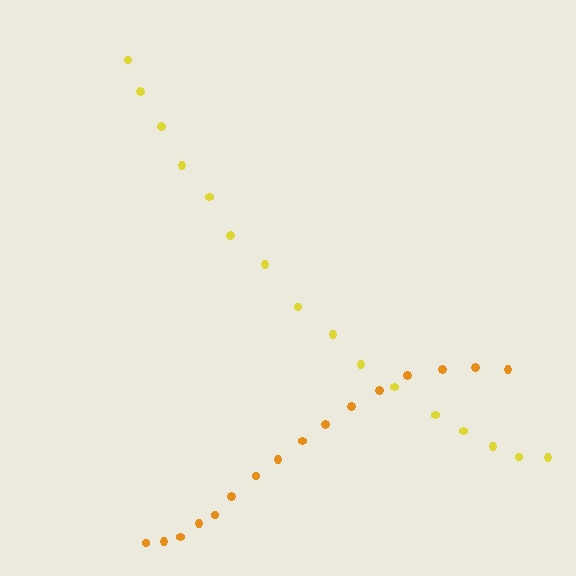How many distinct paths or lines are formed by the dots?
There are 2 distinct paths.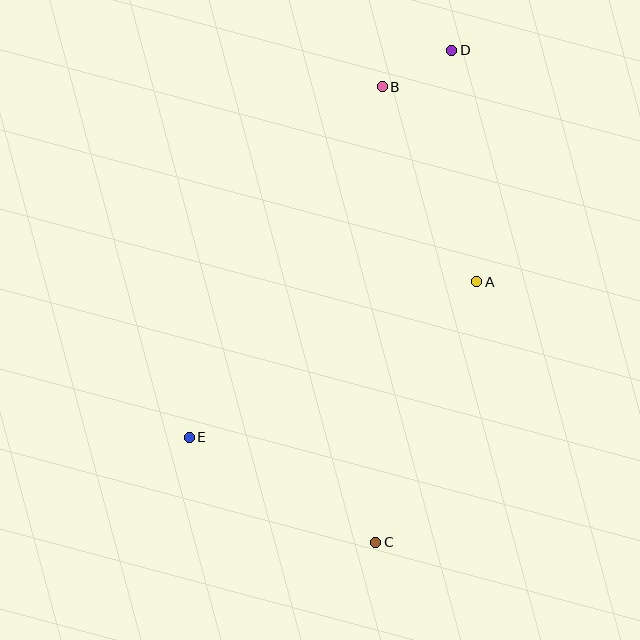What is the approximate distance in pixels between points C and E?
The distance between C and E is approximately 214 pixels.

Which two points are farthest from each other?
Points C and D are farthest from each other.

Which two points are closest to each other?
Points B and D are closest to each other.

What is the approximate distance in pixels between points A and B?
The distance between A and B is approximately 217 pixels.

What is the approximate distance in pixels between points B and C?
The distance between B and C is approximately 456 pixels.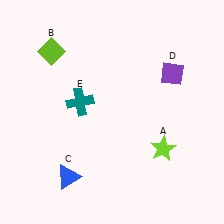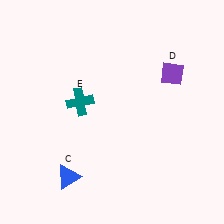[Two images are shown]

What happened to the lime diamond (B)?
The lime diamond (B) was removed in Image 2. It was in the top-left area of Image 1.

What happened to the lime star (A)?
The lime star (A) was removed in Image 2. It was in the bottom-right area of Image 1.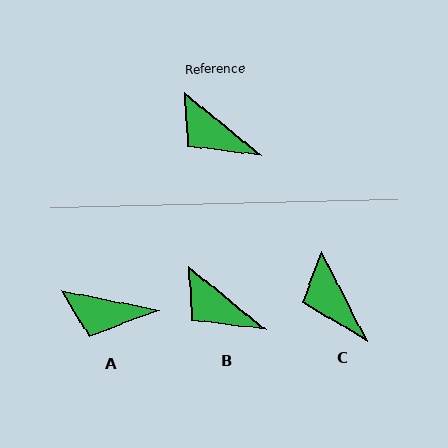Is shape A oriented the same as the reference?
No, it is off by about 28 degrees.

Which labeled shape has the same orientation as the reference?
B.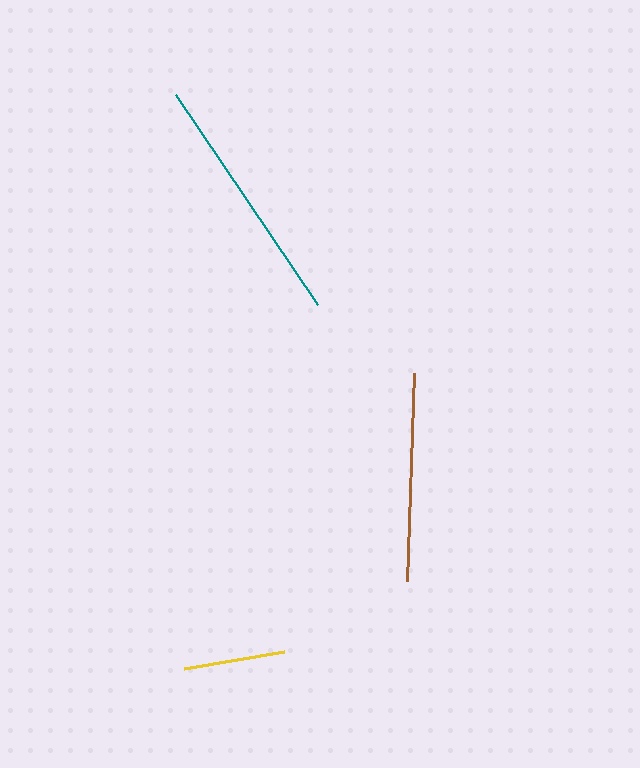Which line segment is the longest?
The teal line is the longest at approximately 253 pixels.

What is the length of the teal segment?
The teal segment is approximately 253 pixels long.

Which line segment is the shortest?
The yellow line is the shortest at approximately 101 pixels.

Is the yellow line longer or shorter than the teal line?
The teal line is longer than the yellow line.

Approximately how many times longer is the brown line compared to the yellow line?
The brown line is approximately 2.0 times the length of the yellow line.